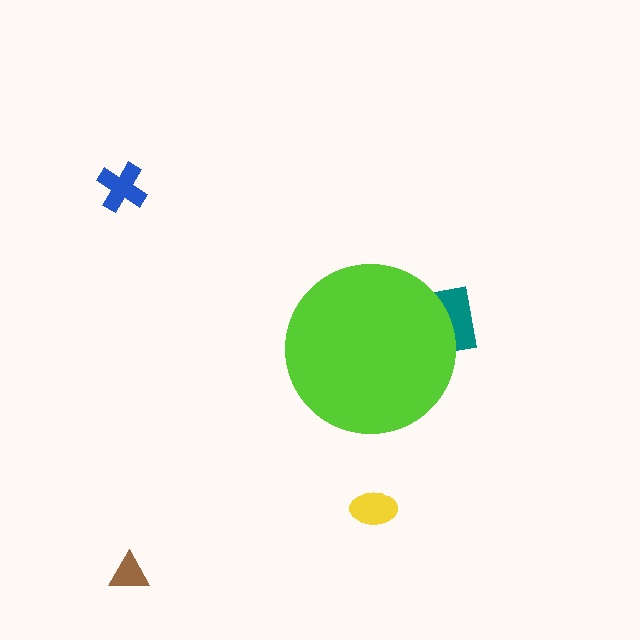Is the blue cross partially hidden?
No, the blue cross is fully visible.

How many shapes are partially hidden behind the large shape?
1 shape is partially hidden.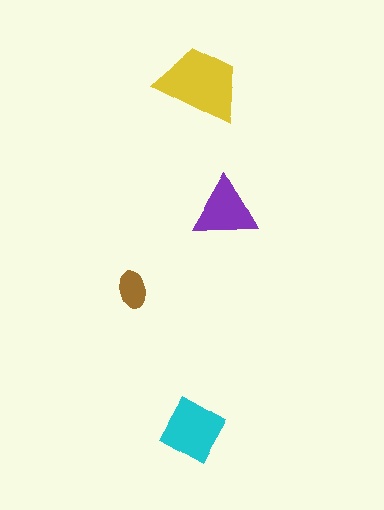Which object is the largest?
The yellow trapezoid.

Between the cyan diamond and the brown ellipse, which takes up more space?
The cyan diamond.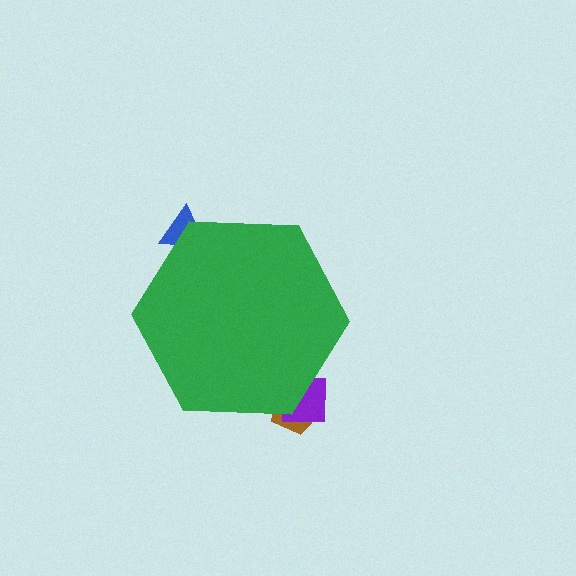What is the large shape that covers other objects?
A green hexagon.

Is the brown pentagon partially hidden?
Yes, the brown pentagon is partially hidden behind the green hexagon.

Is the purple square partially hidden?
Yes, the purple square is partially hidden behind the green hexagon.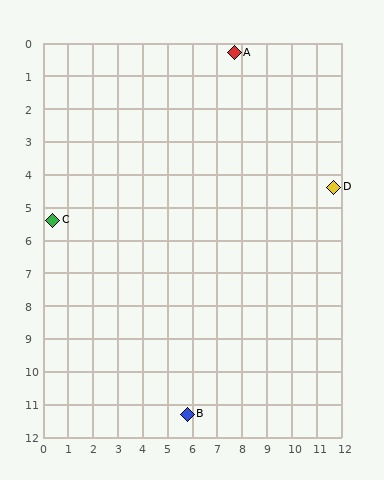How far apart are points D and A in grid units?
Points D and A are about 5.7 grid units apart.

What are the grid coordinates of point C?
Point C is at approximately (0.4, 5.4).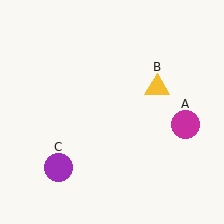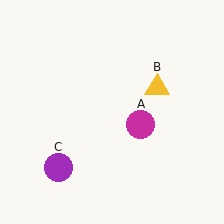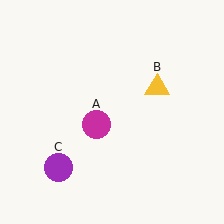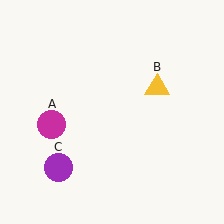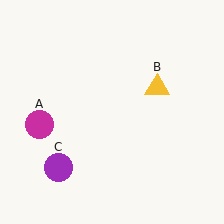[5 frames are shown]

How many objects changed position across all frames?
1 object changed position: magenta circle (object A).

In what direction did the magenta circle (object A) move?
The magenta circle (object A) moved left.